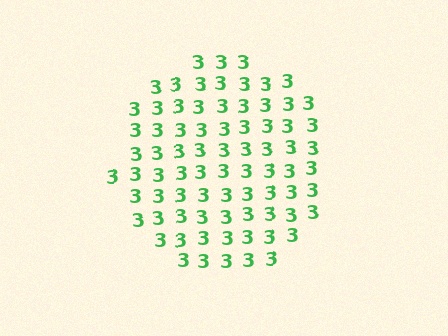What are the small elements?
The small elements are digit 3's.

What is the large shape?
The large shape is a circle.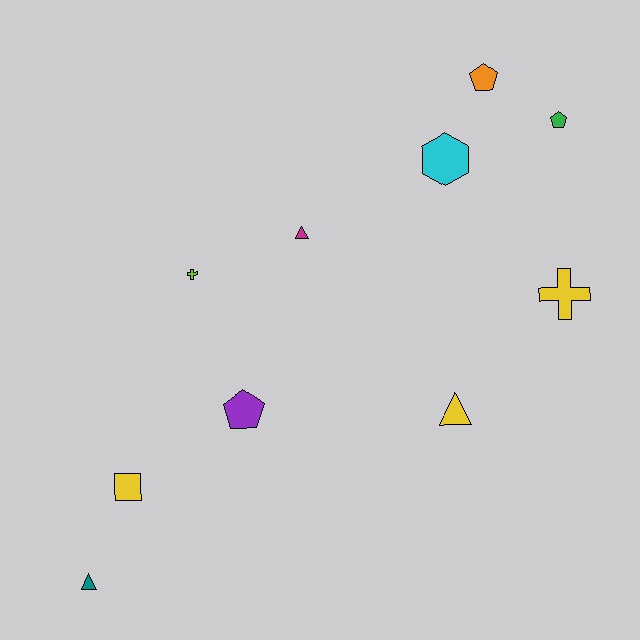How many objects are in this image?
There are 10 objects.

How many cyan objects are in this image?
There is 1 cyan object.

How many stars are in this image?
There are no stars.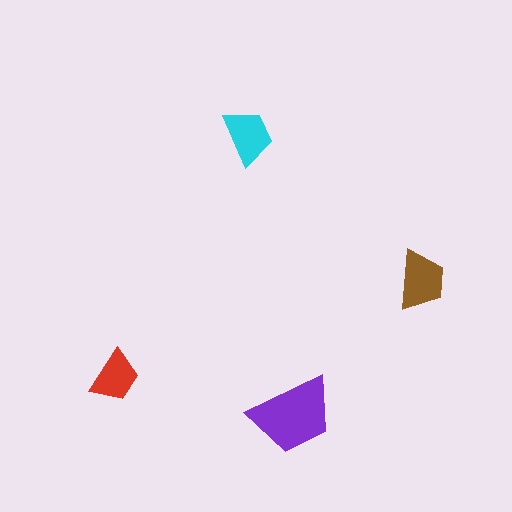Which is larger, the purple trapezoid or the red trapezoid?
The purple one.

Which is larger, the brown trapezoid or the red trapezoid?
The brown one.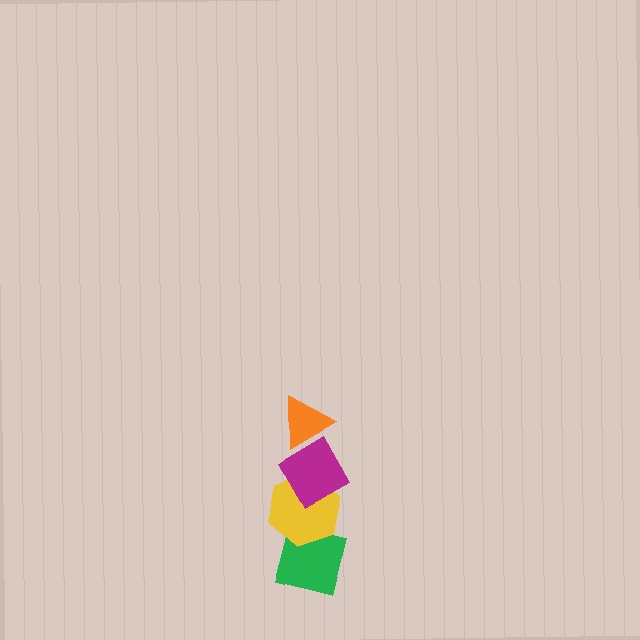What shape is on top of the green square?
The yellow hexagon is on top of the green square.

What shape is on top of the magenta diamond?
The orange triangle is on top of the magenta diamond.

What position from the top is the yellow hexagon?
The yellow hexagon is 3rd from the top.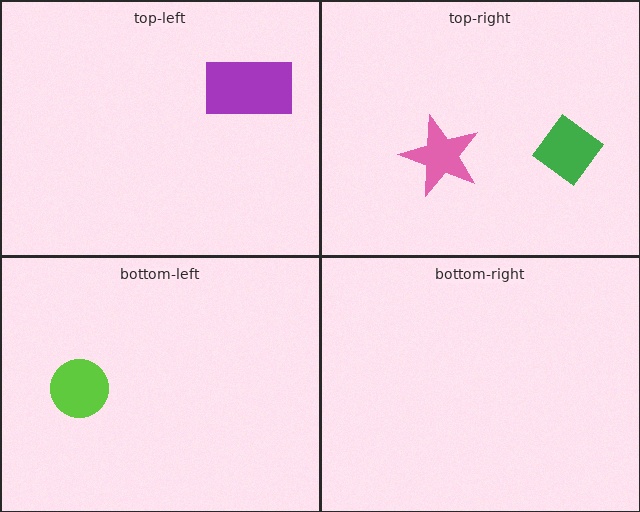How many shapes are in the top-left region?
1.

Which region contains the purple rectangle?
The top-left region.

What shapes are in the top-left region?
The purple rectangle.